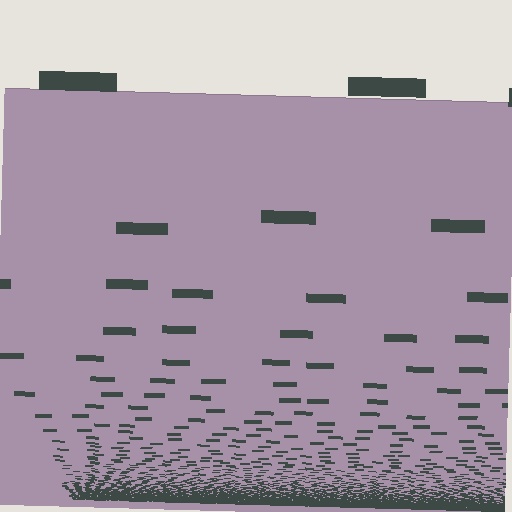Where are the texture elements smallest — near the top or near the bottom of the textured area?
Near the bottom.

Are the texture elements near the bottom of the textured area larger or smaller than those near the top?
Smaller. The gradient is inverted — elements near the bottom are smaller and denser.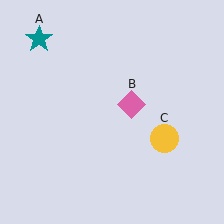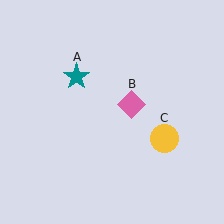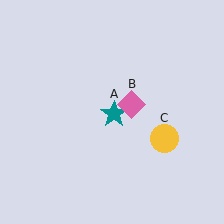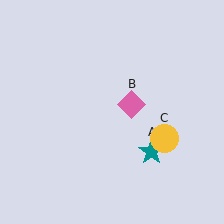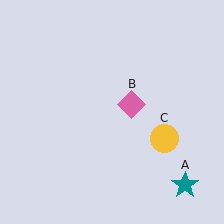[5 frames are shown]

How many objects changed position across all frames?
1 object changed position: teal star (object A).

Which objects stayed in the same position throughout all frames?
Pink diamond (object B) and yellow circle (object C) remained stationary.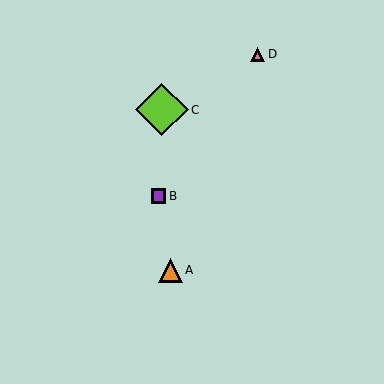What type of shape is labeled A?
Shape A is an orange triangle.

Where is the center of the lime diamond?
The center of the lime diamond is at (162, 110).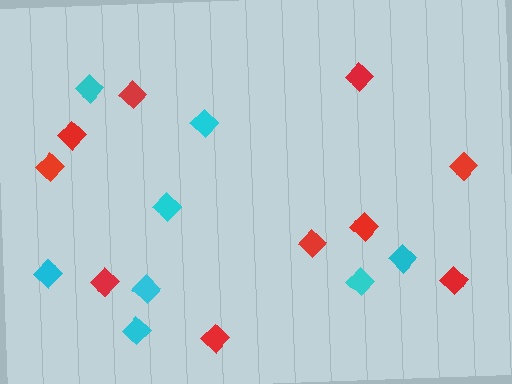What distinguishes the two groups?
There are 2 groups: one group of cyan diamonds (8) and one group of red diamonds (10).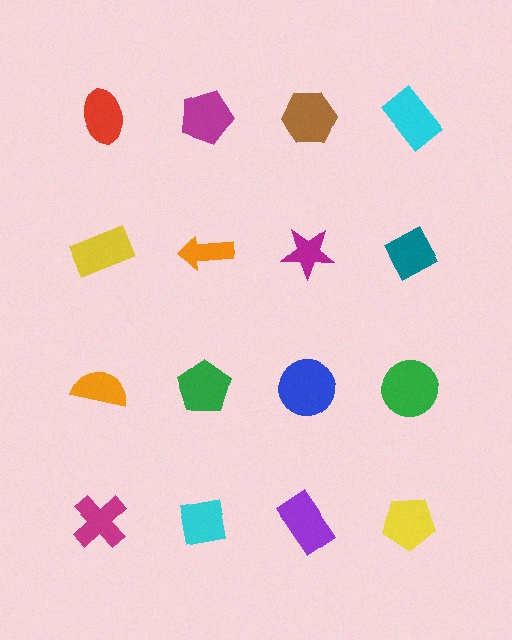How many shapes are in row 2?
4 shapes.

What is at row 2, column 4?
A teal diamond.